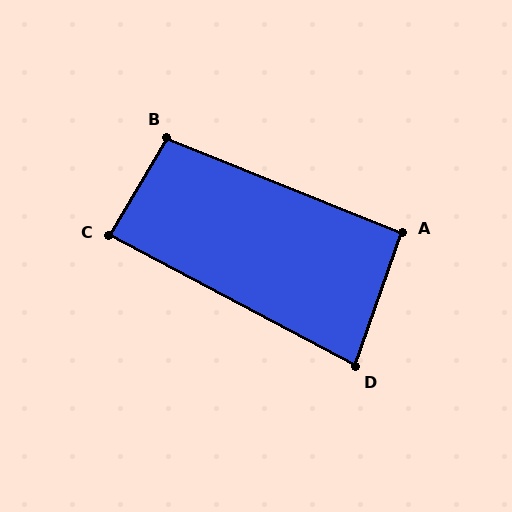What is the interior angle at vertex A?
Approximately 92 degrees (approximately right).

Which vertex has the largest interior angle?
B, at approximately 98 degrees.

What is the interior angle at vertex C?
Approximately 88 degrees (approximately right).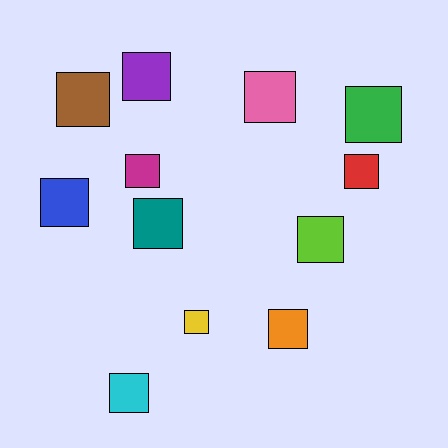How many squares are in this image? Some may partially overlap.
There are 12 squares.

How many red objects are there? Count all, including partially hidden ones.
There is 1 red object.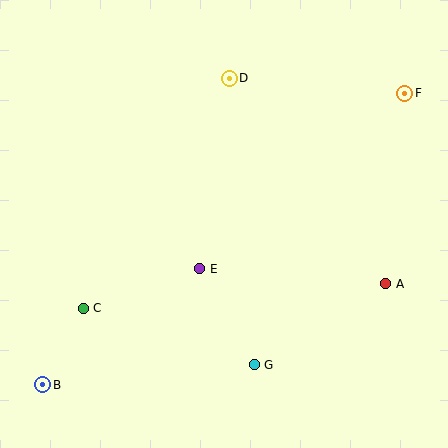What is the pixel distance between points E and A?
The distance between E and A is 187 pixels.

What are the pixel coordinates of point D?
Point D is at (229, 78).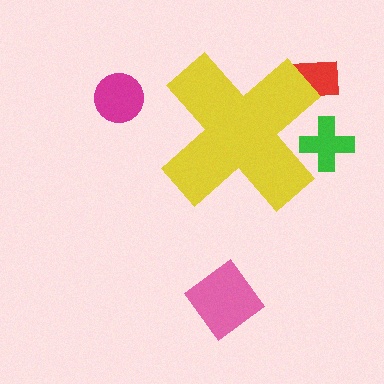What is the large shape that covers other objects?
A yellow cross.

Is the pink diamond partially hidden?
No, the pink diamond is fully visible.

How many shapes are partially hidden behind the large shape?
2 shapes are partially hidden.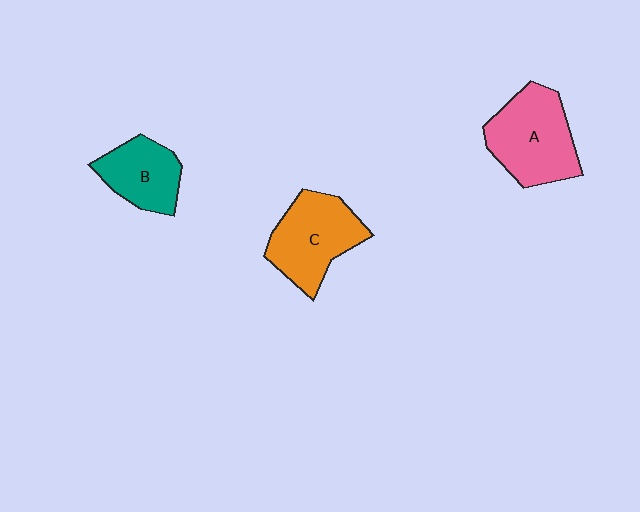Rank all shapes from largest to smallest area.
From largest to smallest: A (pink), C (orange), B (teal).